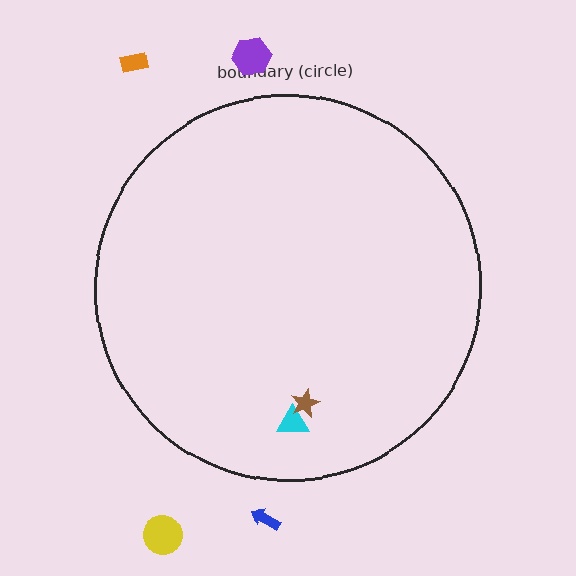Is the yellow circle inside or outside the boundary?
Outside.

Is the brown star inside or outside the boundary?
Inside.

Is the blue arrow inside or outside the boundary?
Outside.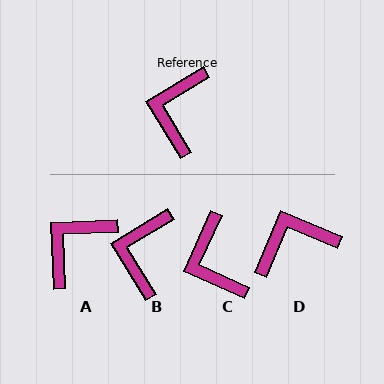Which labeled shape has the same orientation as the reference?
B.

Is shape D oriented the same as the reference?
No, it is off by about 55 degrees.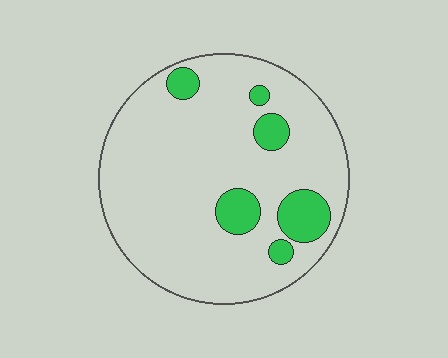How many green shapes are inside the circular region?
6.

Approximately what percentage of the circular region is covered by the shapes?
Approximately 15%.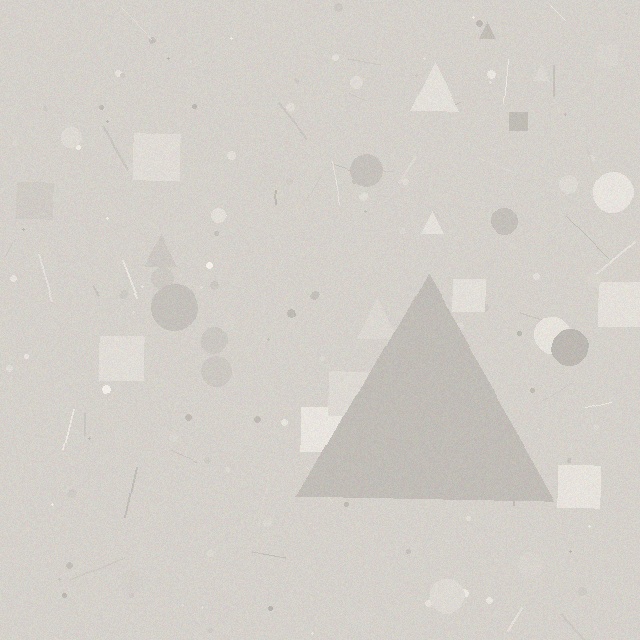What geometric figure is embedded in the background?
A triangle is embedded in the background.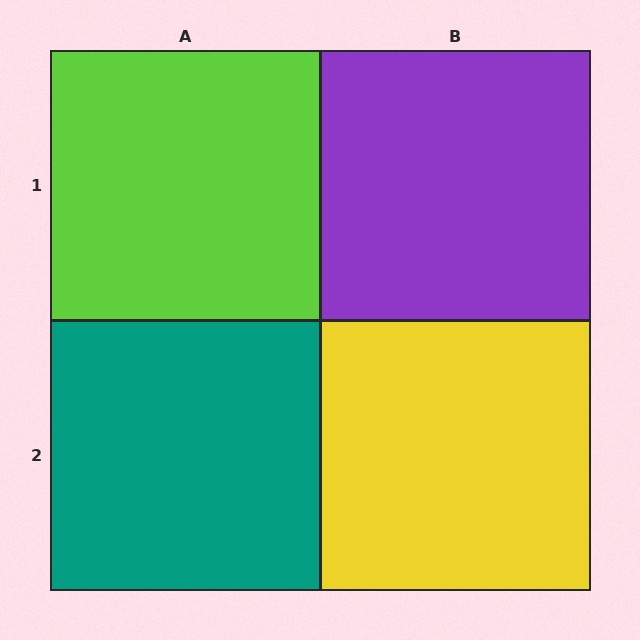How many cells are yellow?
1 cell is yellow.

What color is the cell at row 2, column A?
Teal.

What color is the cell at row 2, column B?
Yellow.